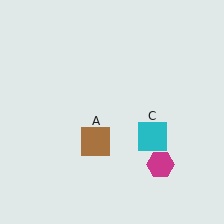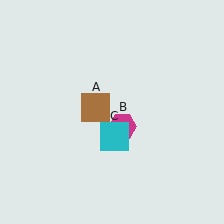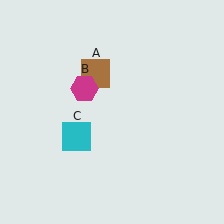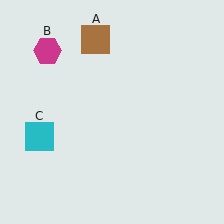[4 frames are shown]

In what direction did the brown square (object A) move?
The brown square (object A) moved up.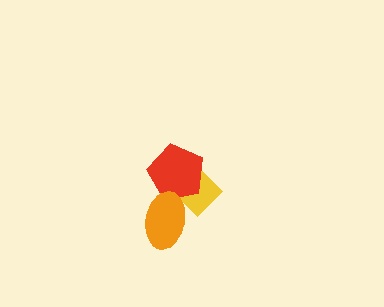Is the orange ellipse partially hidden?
No, no other shape covers it.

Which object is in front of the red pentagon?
The orange ellipse is in front of the red pentagon.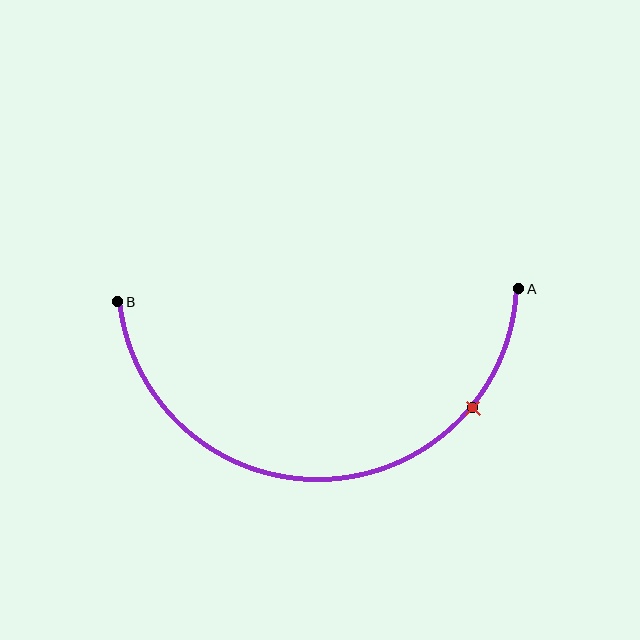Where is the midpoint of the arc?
The arc midpoint is the point on the curve farthest from the straight line joining A and B. It sits below that line.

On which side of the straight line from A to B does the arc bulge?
The arc bulges below the straight line connecting A and B.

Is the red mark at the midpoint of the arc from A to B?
No. The red mark lies on the arc but is closer to endpoint A. The arc midpoint would be at the point on the curve equidistant along the arc from both A and B.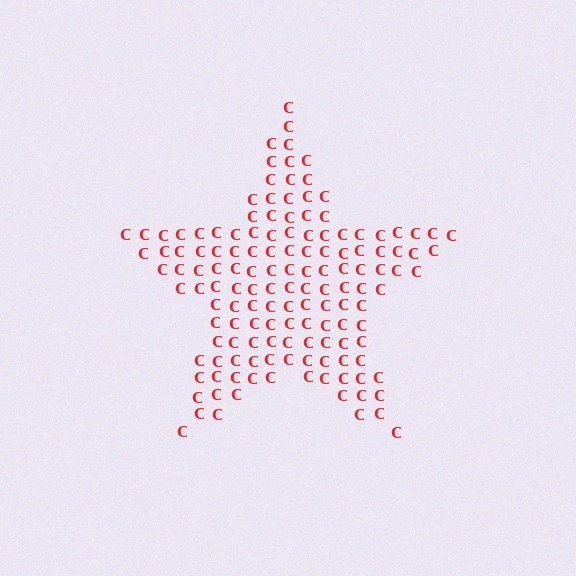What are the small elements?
The small elements are letter C's.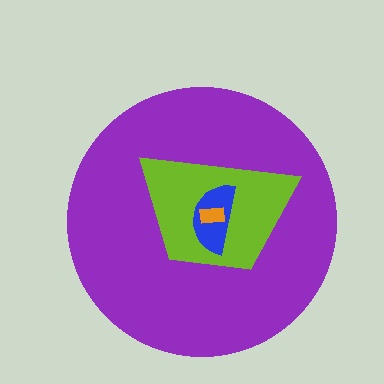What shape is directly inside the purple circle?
The lime trapezoid.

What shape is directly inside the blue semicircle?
The orange rectangle.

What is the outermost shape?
The purple circle.